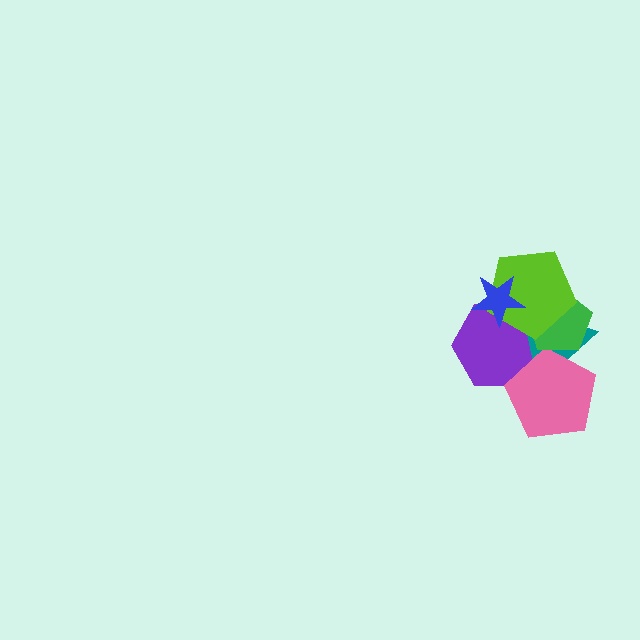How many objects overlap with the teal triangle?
4 objects overlap with the teal triangle.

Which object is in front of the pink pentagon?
The green pentagon is in front of the pink pentagon.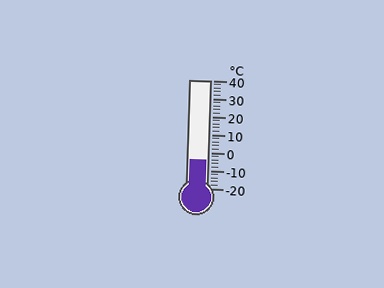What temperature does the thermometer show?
The thermometer shows approximately -4°C.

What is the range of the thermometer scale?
The thermometer scale ranges from -20°C to 40°C.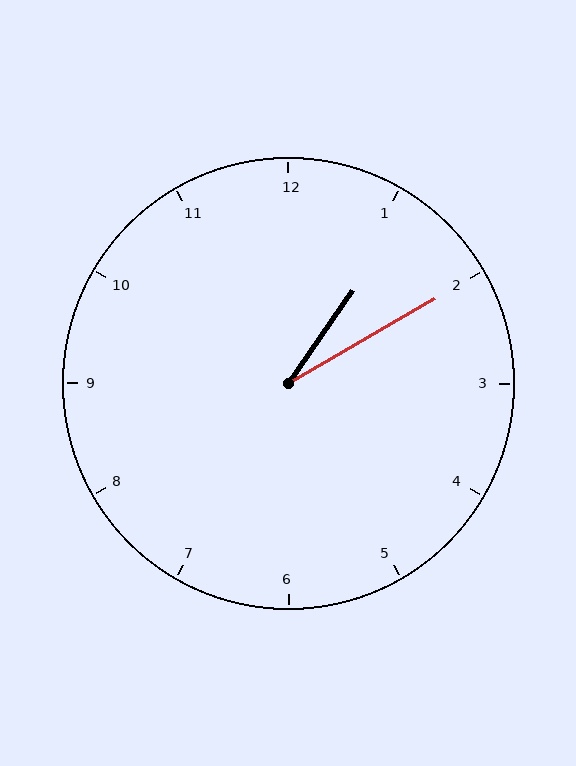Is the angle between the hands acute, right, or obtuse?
It is acute.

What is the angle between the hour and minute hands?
Approximately 25 degrees.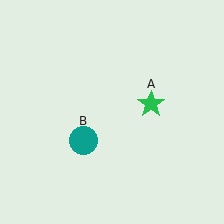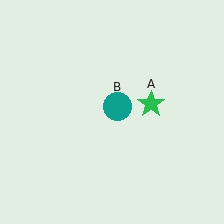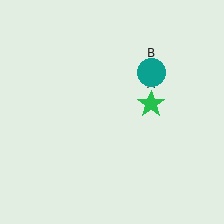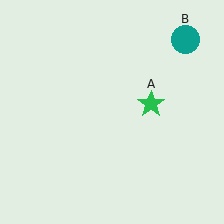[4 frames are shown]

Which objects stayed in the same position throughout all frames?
Green star (object A) remained stationary.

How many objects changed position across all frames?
1 object changed position: teal circle (object B).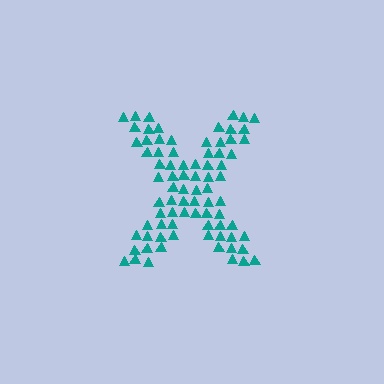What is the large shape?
The large shape is the letter X.